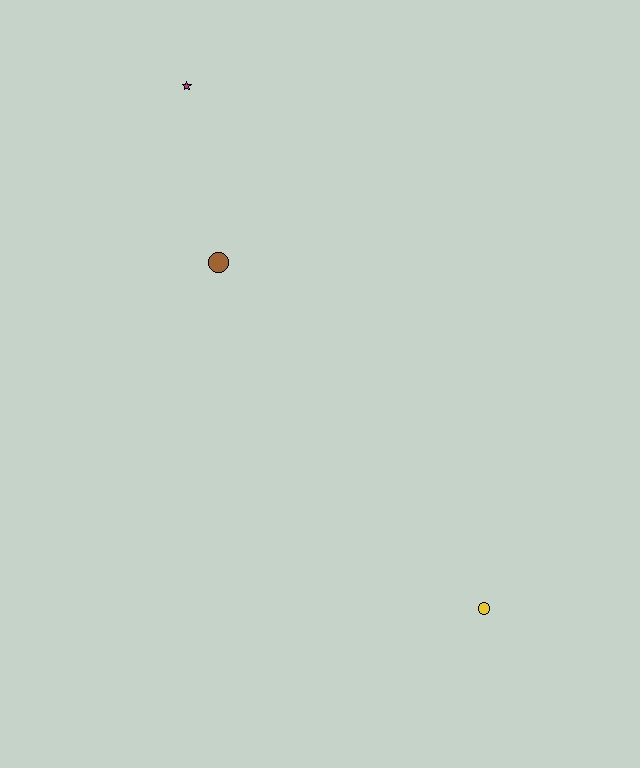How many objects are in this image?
There are 3 objects.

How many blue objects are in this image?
There are no blue objects.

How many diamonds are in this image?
There are no diamonds.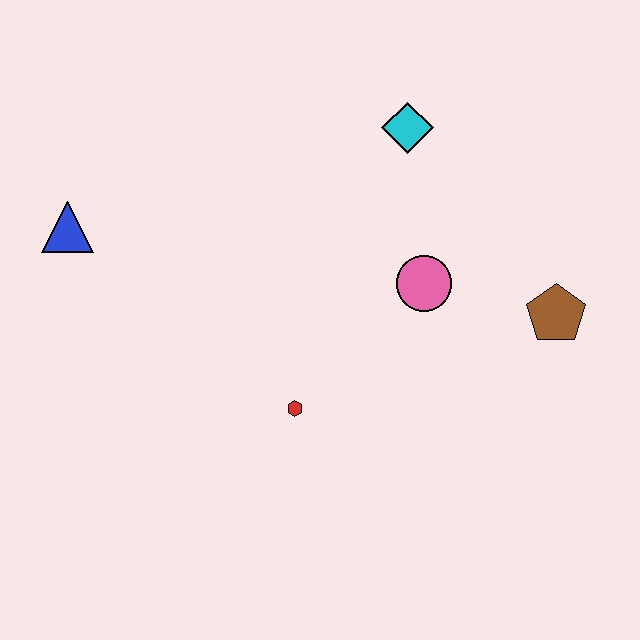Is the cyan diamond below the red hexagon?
No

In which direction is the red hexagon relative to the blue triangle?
The red hexagon is to the right of the blue triangle.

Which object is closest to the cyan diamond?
The pink circle is closest to the cyan diamond.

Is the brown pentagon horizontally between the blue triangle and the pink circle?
No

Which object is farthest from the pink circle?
The blue triangle is farthest from the pink circle.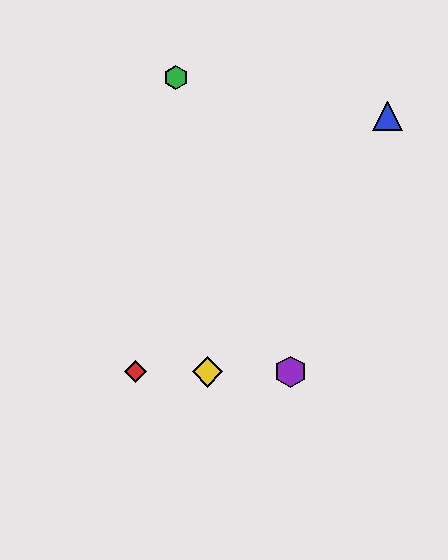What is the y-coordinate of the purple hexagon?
The purple hexagon is at y≈372.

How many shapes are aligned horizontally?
3 shapes (the red diamond, the yellow diamond, the purple hexagon) are aligned horizontally.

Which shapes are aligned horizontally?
The red diamond, the yellow diamond, the purple hexagon are aligned horizontally.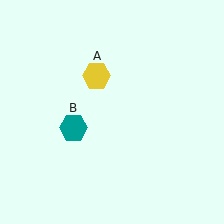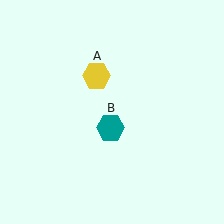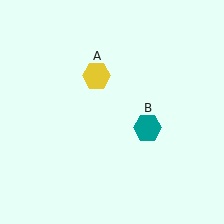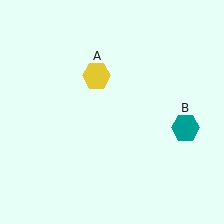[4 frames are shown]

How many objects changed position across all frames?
1 object changed position: teal hexagon (object B).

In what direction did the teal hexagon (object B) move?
The teal hexagon (object B) moved right.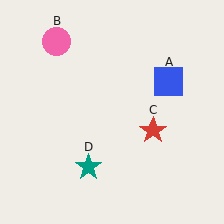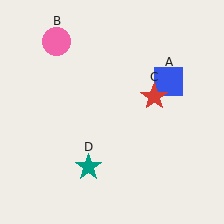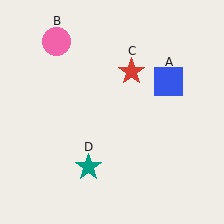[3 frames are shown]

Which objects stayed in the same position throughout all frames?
Blue square (object A) and pink circle (object B) and teal star (object D) remained stationary.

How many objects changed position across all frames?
1 object changed position: red star (object C).